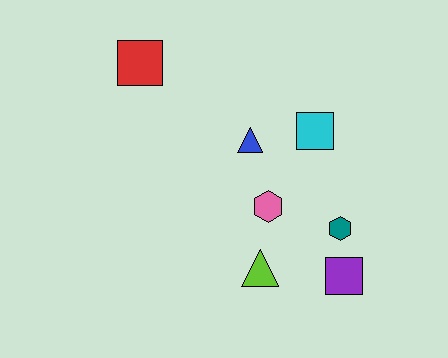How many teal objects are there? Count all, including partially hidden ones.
There is 1 teal object.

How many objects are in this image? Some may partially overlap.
There are 7 objects.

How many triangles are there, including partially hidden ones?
There are 2 triangles.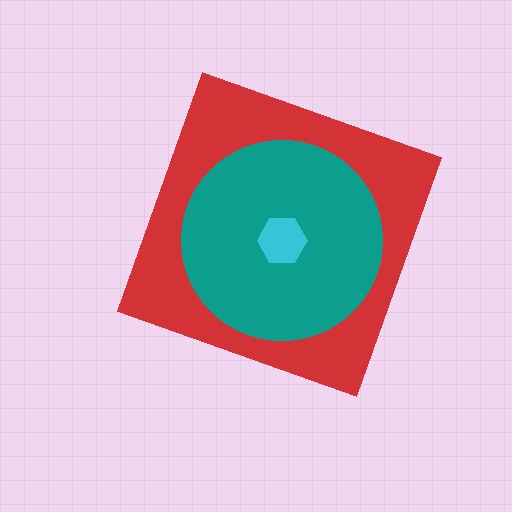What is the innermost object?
The cyan hexagon.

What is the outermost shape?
The red diamond.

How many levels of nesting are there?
3.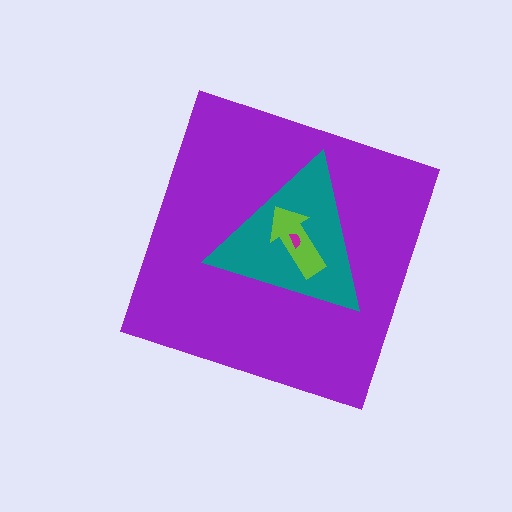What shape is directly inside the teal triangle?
The lime arrow.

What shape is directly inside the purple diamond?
The teal triangle.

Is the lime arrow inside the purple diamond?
Yes.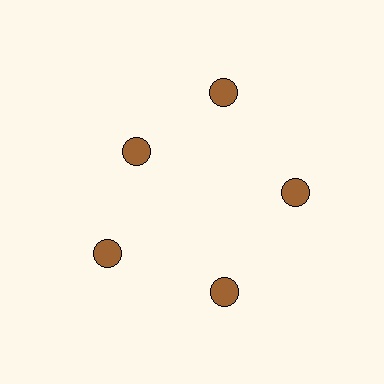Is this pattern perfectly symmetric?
No. The 5 brown circles are arranged in a ring, but one element near the 10 o'clock position is pulled inward toward the center, breaking the 5-fold rotational symmetry.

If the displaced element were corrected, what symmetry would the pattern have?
It would have 5-fold rotational symmetry — the pattern would map onto itself every 72 degrees.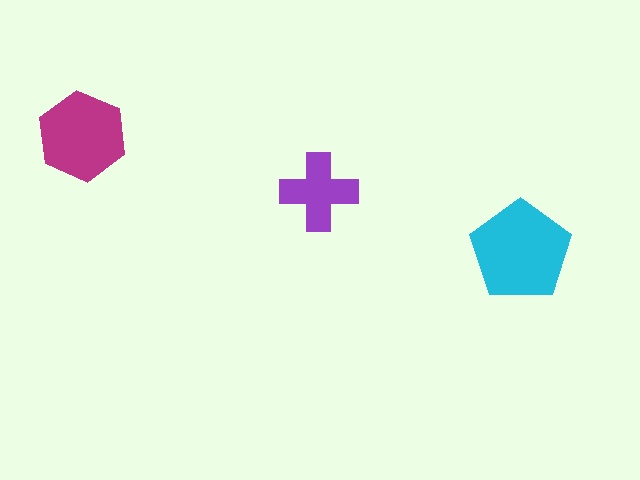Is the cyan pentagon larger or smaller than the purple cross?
Larger.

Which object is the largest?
The cyan pentagon.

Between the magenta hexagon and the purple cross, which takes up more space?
The magenta hexagon.